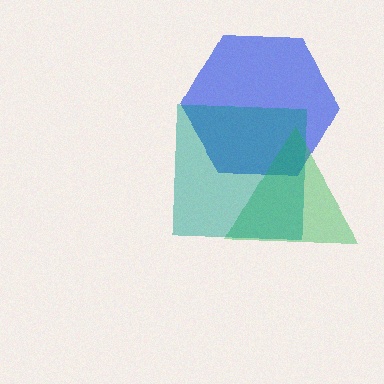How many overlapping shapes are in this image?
There are 3 overlapping shapes in the image.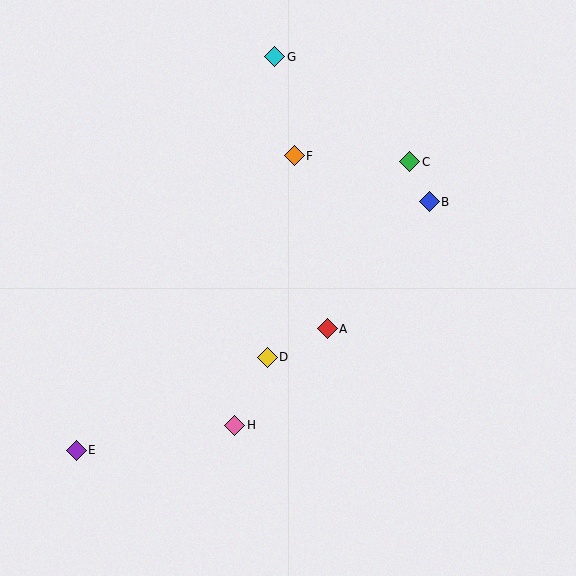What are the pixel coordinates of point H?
Point H is at (235, 425).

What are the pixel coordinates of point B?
Point B is at (429, 202).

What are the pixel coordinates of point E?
Point E is at (76, 450).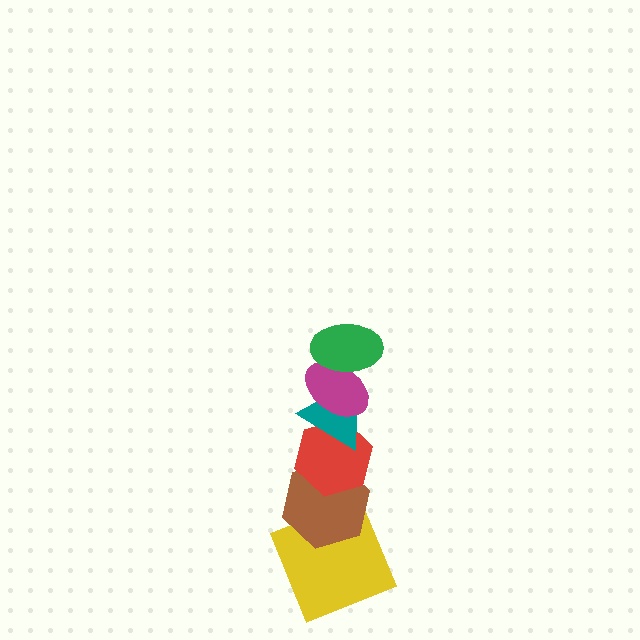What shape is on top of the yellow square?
The brown hexagon is on top of the yellow square.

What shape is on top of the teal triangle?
The magenta ellipse is on top of the teal triangle.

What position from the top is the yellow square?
The yellow square is 6th from the top.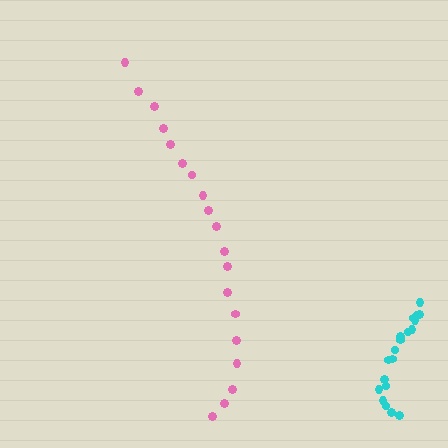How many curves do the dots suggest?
There are 2 distinct paths.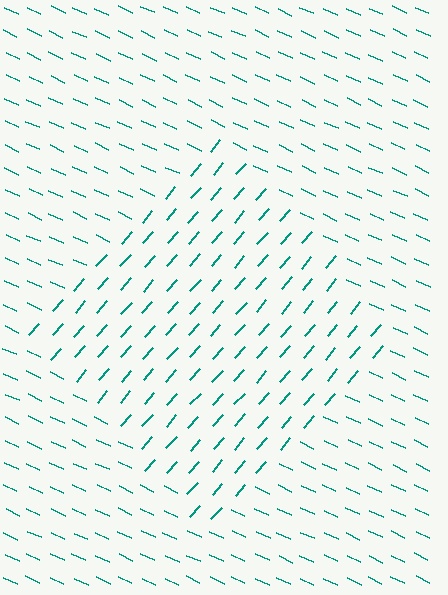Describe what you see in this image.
The image is filled with small teal line segments. A diamond region in the image has lines oriented differently from the surrounding lines, creating a visible texture boundary.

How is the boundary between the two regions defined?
The boundary is defined purely by a change in line orientation (approximately 73 degrees difference). All lines are the same color and thickness.